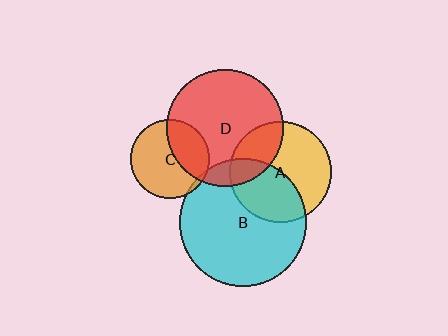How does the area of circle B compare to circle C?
Approximately 2.6 times.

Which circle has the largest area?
Circle B (cyan).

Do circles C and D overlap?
Yes.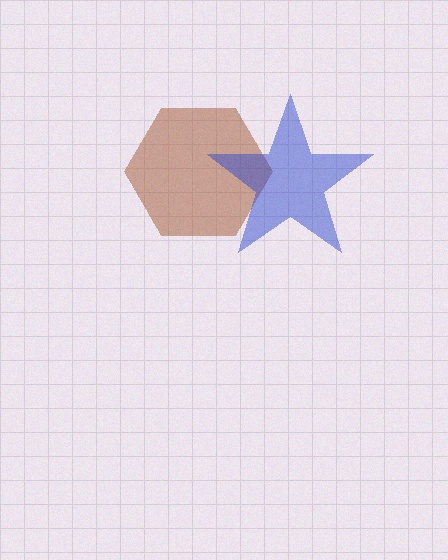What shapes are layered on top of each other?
The layered shapes are: a brown hexagon, a blue star.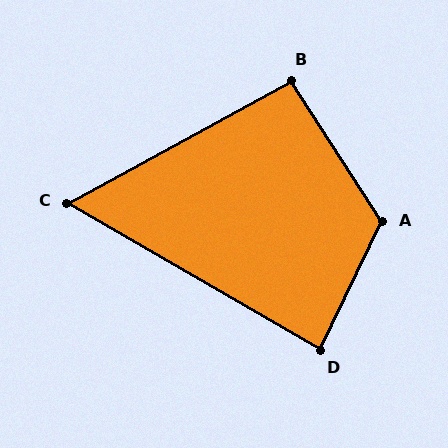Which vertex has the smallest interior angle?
C, at approximately 59 degrees.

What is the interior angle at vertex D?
Approximately 86 degrees (approximately right).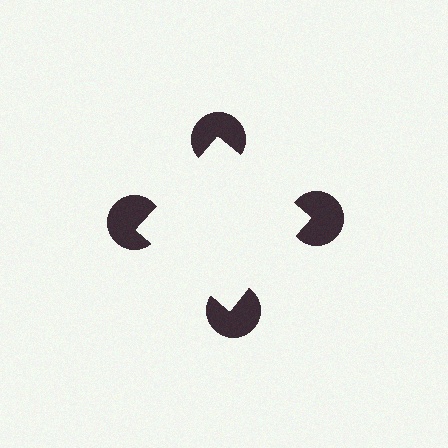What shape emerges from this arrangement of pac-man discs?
An illusory square — its edges are inferred from the aligned wedge cuts in the pac-man discs, not physically drawn.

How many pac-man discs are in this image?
There are 4 — one at each vertex of the illusory square.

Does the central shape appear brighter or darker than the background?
It typically appears slightly brighter than the background, even though no actual brightness change is drawn.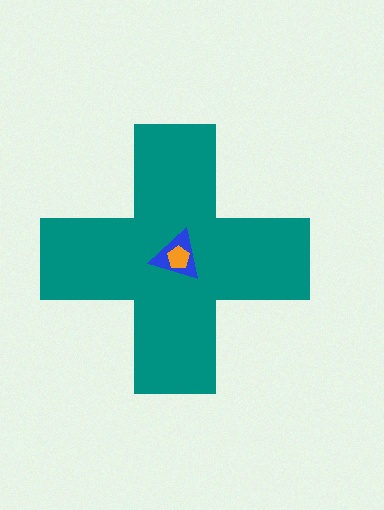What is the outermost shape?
The teal cross.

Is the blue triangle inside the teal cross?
Yes.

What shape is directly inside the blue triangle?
The orange pentagon.